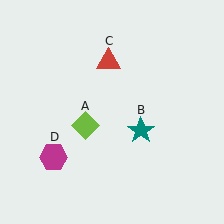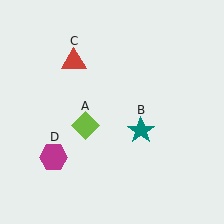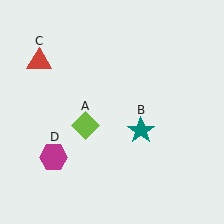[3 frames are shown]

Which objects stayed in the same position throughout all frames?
Lime diamond (object A) and teal star (object B) and magenta hexagon (object D) remained stationary.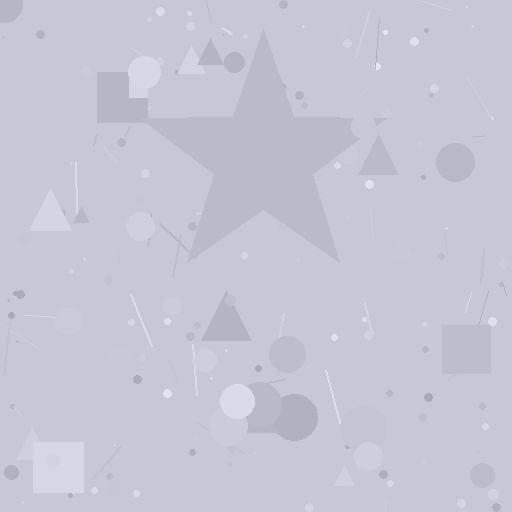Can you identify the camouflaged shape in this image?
The camouflaged shape is a star.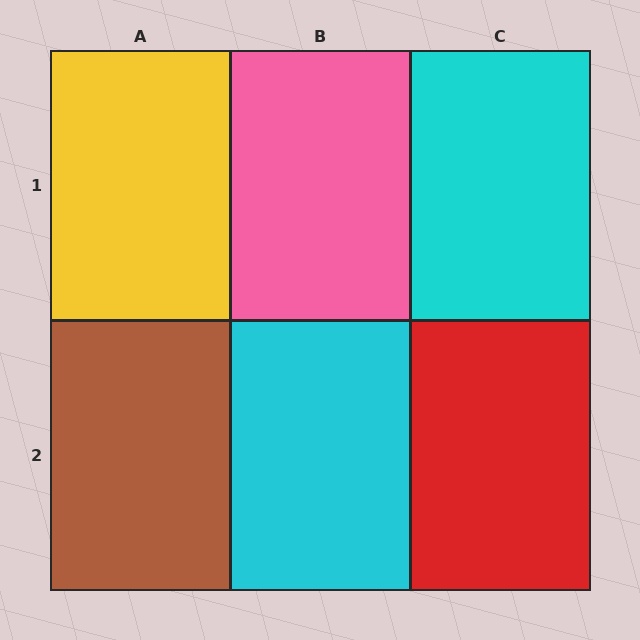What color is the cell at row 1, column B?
Pink.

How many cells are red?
1 cell is red.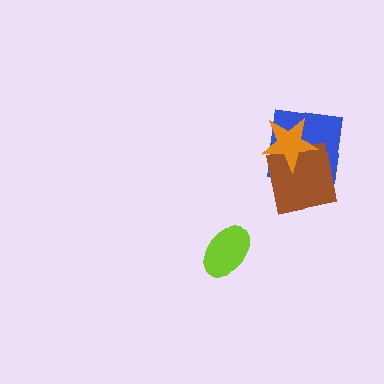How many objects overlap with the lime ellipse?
0 objects overlap with the lime ellipse.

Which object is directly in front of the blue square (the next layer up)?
The brown square is directly in front of the blue square.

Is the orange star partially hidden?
No, no other shape covers it.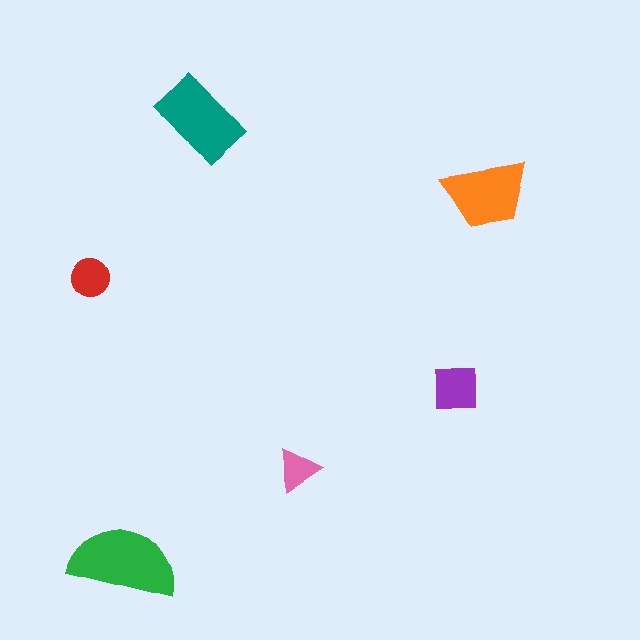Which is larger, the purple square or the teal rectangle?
The teal rectangle.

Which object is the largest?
The green semicircle.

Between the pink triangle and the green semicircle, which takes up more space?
The green semicircle.